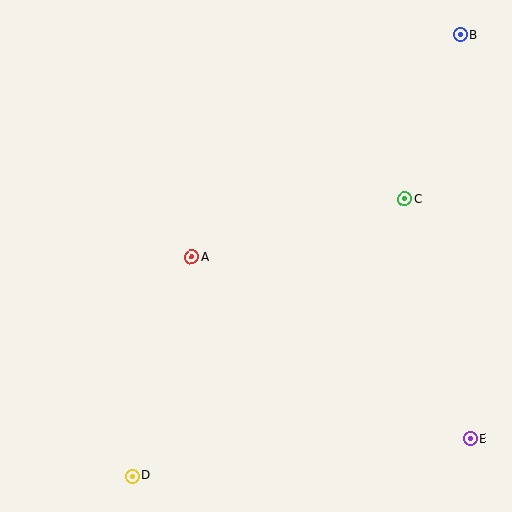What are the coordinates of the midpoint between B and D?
The midpoint between B and D is at (296, 255).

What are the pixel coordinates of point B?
Point B is at (460, 35).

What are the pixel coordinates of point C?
Point C is at (404, 199).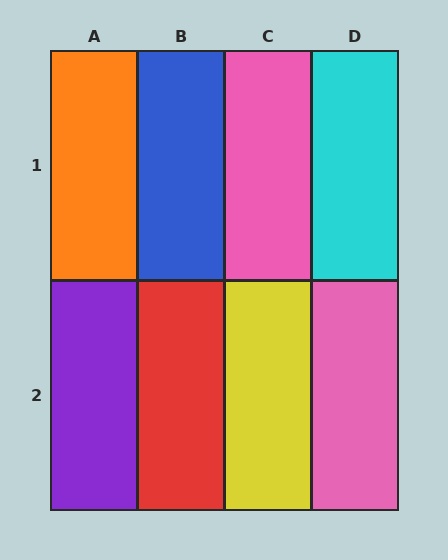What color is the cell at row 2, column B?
Red.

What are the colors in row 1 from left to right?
Orange, blue, pink, cyan.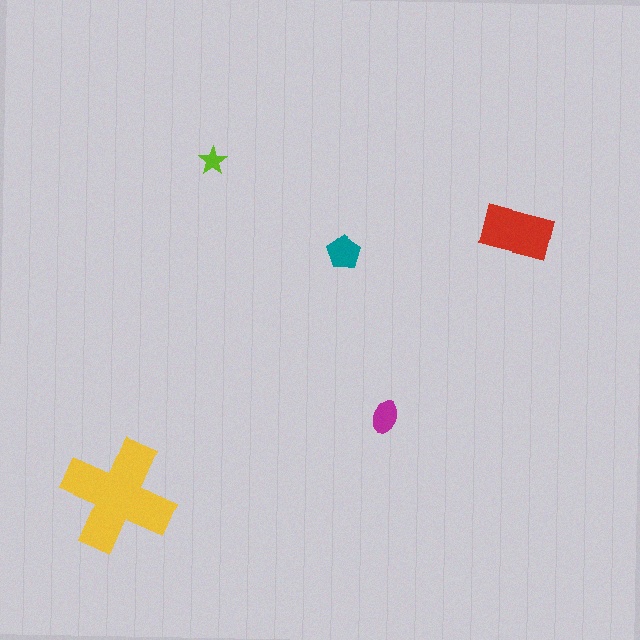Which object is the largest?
The yellow cross.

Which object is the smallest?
The lime star.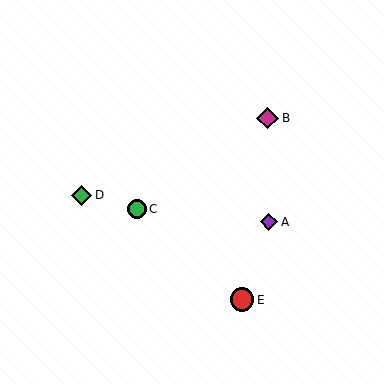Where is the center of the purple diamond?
The center of the purple diamond is at (269, 222).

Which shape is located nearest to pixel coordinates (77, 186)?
The green diamond (labeled D) at (82, 195) is nearest to that location.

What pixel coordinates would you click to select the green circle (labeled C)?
Click at (137, 209) to select the green circle C.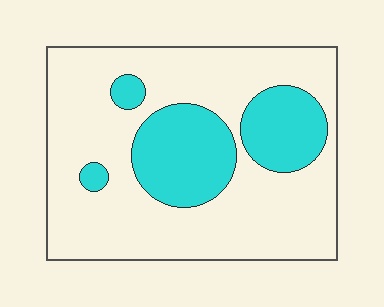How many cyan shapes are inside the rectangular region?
4.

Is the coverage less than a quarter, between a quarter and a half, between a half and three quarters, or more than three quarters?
Between a quarter and a half.